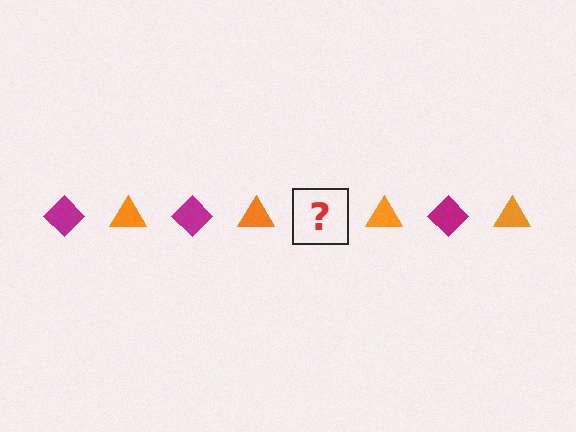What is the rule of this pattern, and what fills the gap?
The rule is that the pattern alternates between magenta diamond and orange triangle. The gap should be filled with a magenta diamond.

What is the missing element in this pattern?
The missing element is a magenta diamond.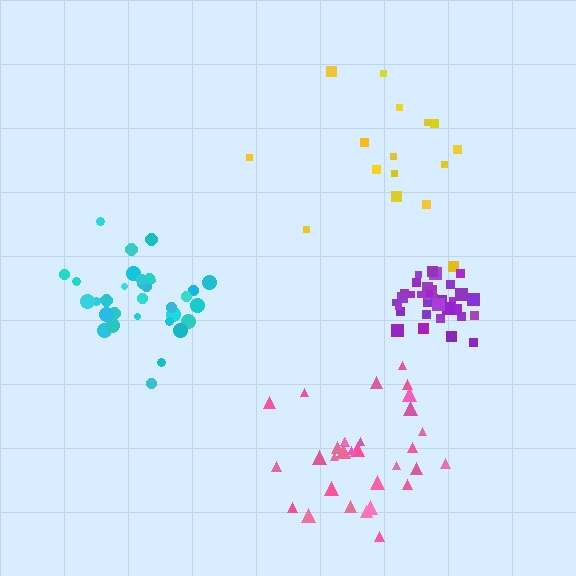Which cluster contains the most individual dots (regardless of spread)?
Purple (34).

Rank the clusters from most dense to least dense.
purple, cyan, pink, yellow.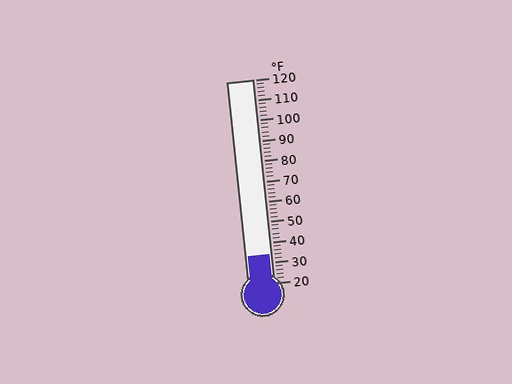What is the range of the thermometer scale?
The thermometer scale ranges from 20°F to 120°F.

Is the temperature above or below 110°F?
The temperature is below 110°F.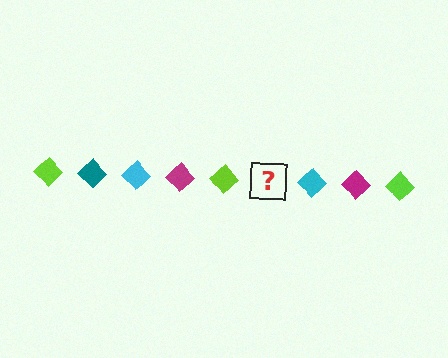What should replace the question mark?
The question mark should be replaced with a teal diamond.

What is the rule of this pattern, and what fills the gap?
The rule is that the pattern cycles through lime, teal, cyan, magenta diamonds. The gap should be filled with a teal diamond.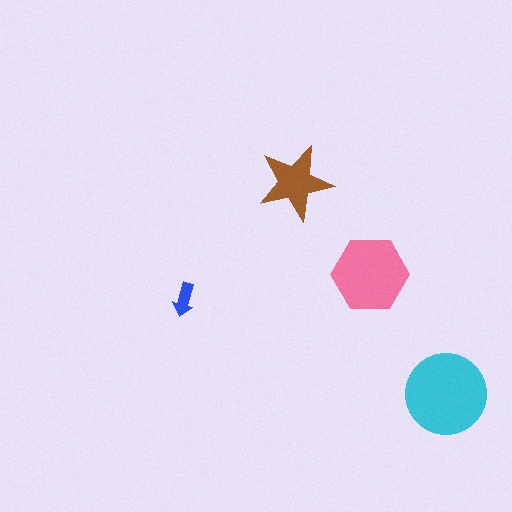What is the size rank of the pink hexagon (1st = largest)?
2nd.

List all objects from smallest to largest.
The blue arrow, the brown star, the pink hexagon, the cyan circle.